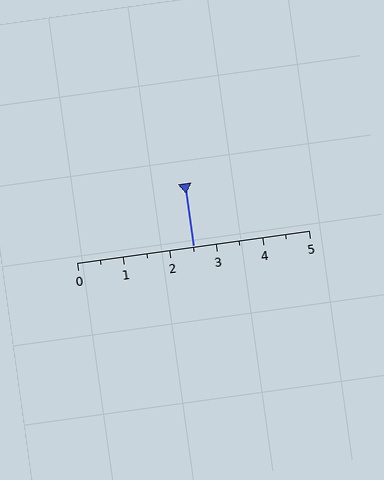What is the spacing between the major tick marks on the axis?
The major ticks are spaced 1 apart.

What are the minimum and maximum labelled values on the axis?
The axis runs from 0 to 5.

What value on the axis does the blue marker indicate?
The marker indicates approximately 2.5.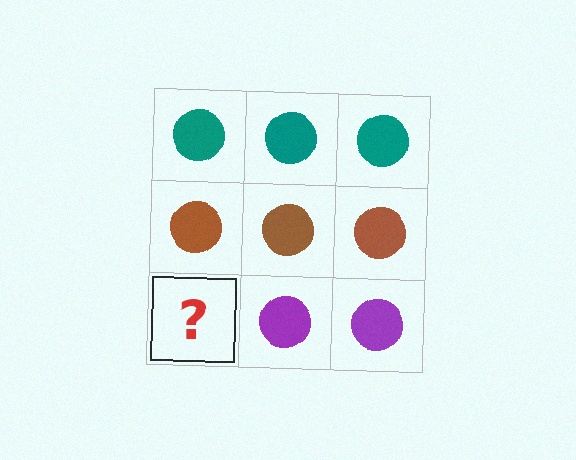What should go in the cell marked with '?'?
The missing cell should contain a purple circle.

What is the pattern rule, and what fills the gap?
The rule is that each row has a consistent color. The gap should be filled with a purple circle.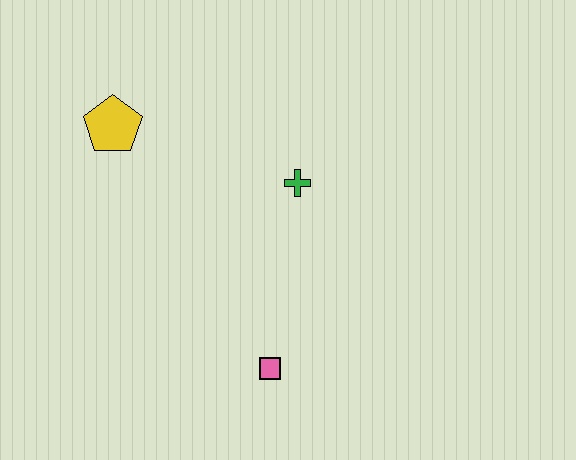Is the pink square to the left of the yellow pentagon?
No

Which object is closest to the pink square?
The green cross is closest to the pink square.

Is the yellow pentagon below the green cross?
No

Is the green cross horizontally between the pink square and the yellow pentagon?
No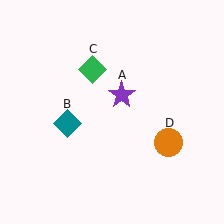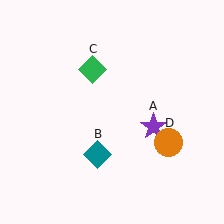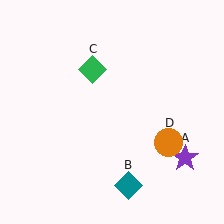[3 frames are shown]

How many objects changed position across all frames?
2 objects changed position: purple star (object A), teal diamond (object B).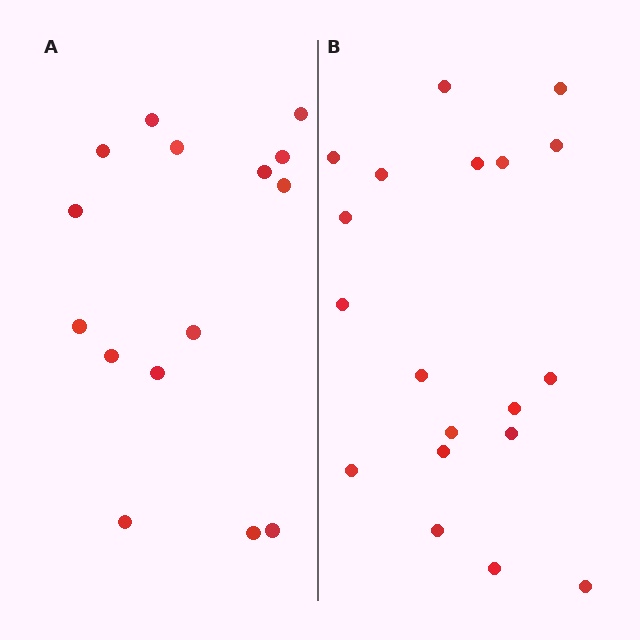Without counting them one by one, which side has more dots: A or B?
Region B (the right region) has more dots.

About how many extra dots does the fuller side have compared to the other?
Region B has about 4 more dots than region A.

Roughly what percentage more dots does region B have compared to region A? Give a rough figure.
About 25% more.